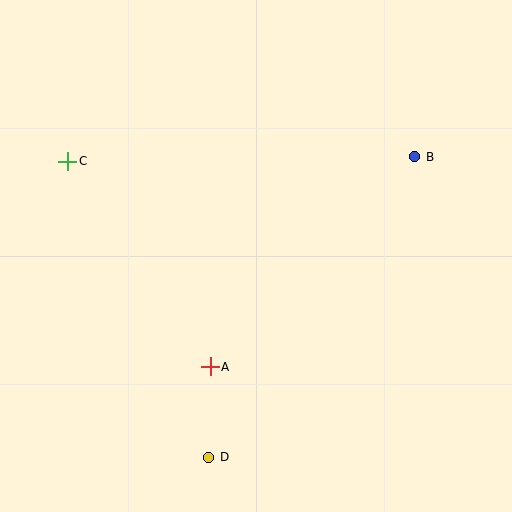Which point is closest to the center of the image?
Point A at (210, 367) is closest to the center.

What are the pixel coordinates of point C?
Point C is at (68, 161).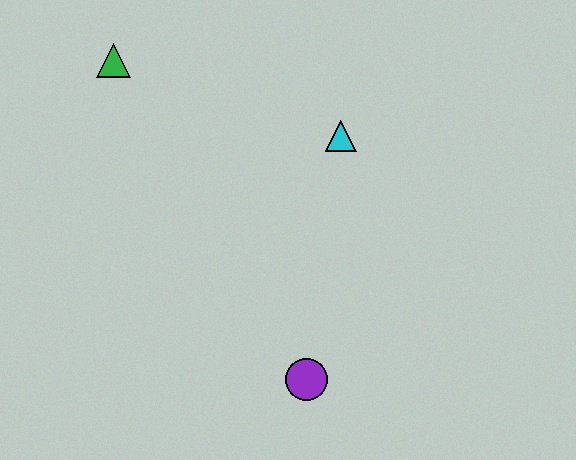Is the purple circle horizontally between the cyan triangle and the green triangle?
Yes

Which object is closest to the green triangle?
The cyan triangle is closest to the green triangle.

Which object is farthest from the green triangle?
The purple circle is farthest from the green triangle.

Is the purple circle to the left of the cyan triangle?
Yes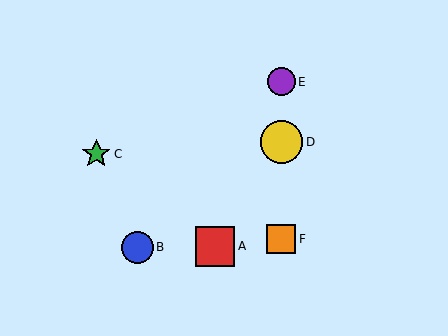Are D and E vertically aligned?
Yes, both are at x≈281.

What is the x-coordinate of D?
Object D is at x≈281.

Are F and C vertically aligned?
No, F is at x≈281 and C is at x≈96.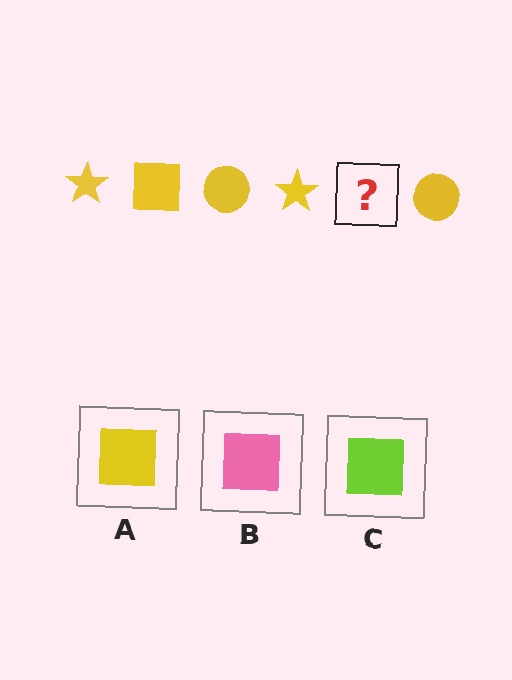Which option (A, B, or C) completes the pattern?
A.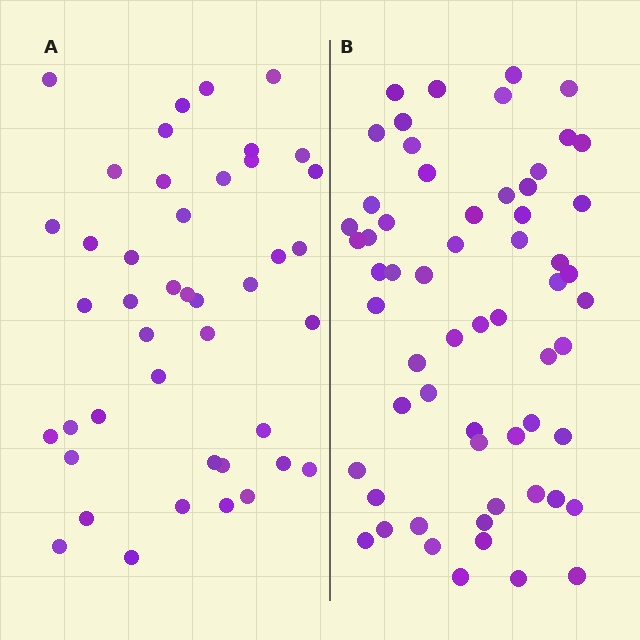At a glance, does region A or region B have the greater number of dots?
Region B (the right region) has more dots.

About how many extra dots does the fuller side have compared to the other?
Region B has approximately 15 more dots than region A.